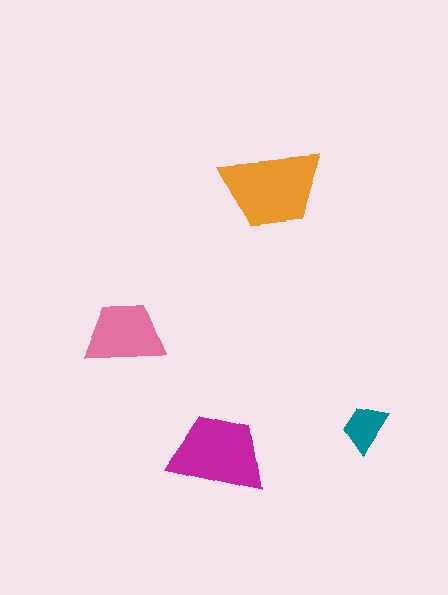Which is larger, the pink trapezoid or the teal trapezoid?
The pink one.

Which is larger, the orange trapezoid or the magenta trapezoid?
The orange one.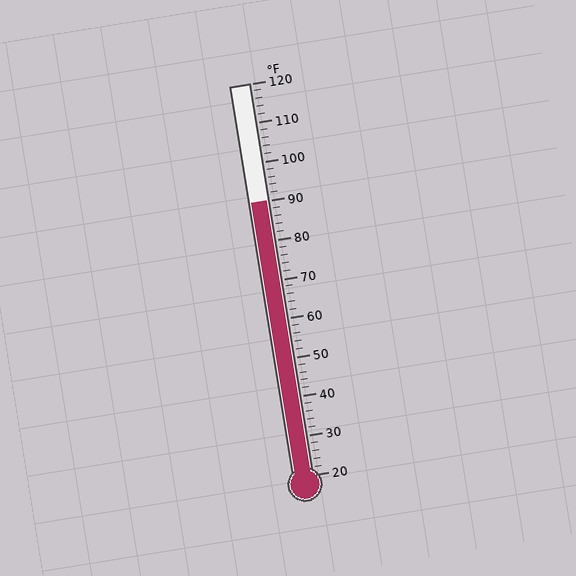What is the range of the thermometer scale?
The thermometer scale ranges from 20°F to 120°F.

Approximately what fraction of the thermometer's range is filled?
The thermometer is filled to approximately 70% of its range.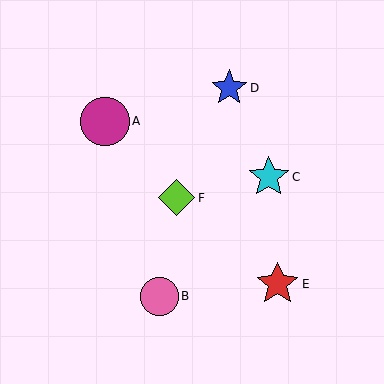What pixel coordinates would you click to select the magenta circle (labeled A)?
Click at (105, 121) to select the magenta circle A.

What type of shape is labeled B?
Shape B is a pink circle.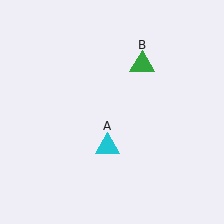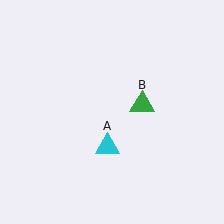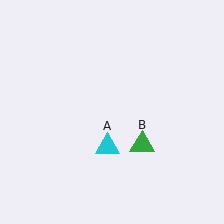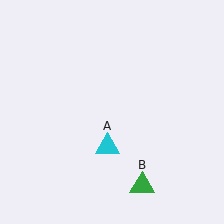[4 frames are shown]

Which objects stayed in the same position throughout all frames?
Cyan triangle (object A) remained stationary.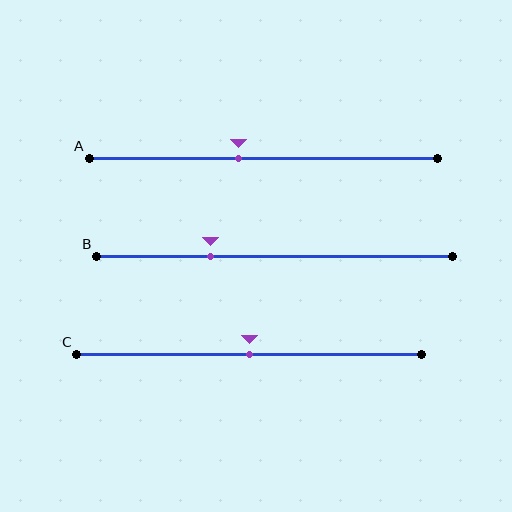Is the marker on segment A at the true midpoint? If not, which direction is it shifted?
No, the marker on segment A is shifted to the left by about 7% of the segment length.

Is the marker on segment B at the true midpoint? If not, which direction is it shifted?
No, the marker on segment B is shifted to the left by about 18% of the segment length.